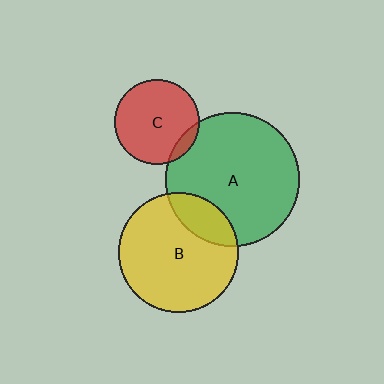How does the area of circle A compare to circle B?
Approximately 1.3 times.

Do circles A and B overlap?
Yes.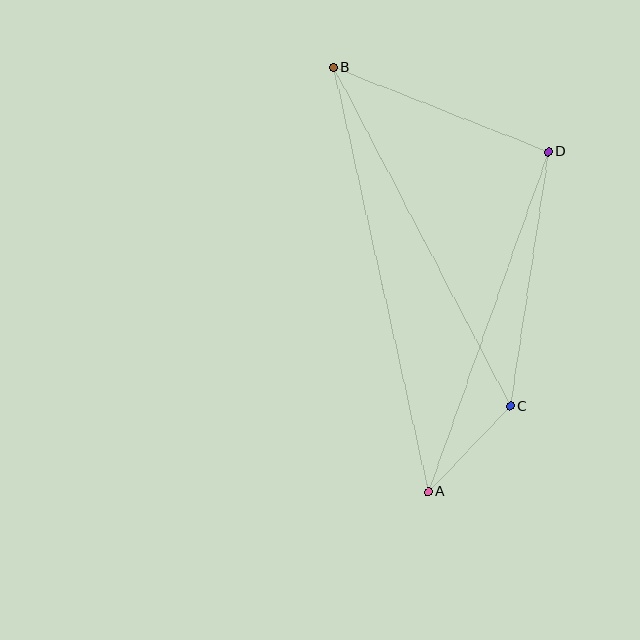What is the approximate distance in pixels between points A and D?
The distance between A and D is approximately 360 pixels.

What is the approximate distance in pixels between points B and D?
The distance between B and D is approximately 231 pixels.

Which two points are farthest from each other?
Points A and B are farthest from each other.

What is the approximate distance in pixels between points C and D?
The distance between C and D is approximately 257 pixels.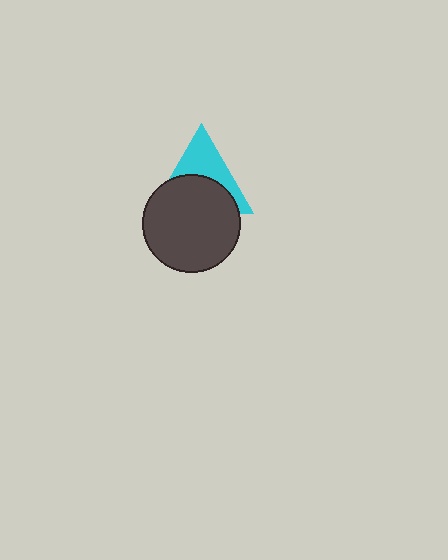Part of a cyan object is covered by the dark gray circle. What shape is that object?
It is a triangle.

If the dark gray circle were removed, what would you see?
You would see the complete cyan triangle.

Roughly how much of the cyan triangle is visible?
About half of it is visible (roughly 45%).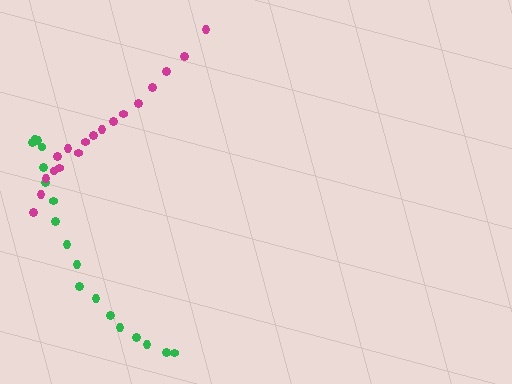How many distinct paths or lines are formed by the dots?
There are 2 distinct paths.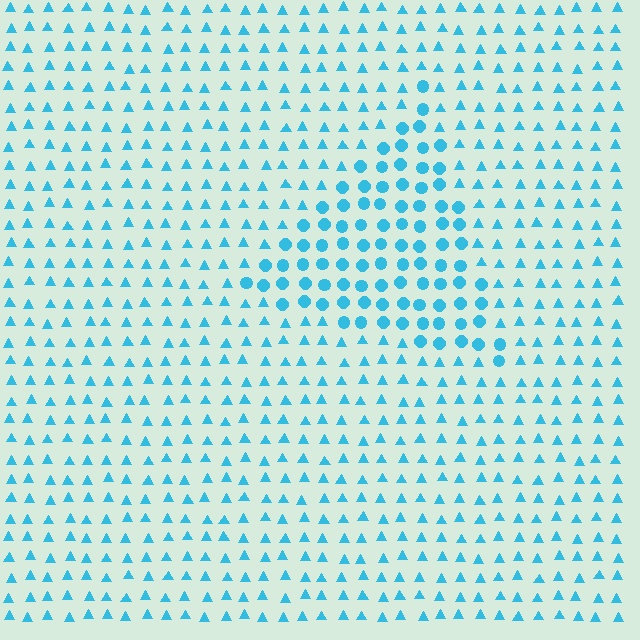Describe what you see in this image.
The image is filled with small cyan elements arranged in a uniform grid. A triangle-shaped region contains circles, while the surrounding area contains triangles. The boundary is defined purely by the change in element shape.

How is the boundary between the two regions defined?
The boundary is defined by a change in element shape: circles inside vs. triangles outside. All elements share the same color and spacing.